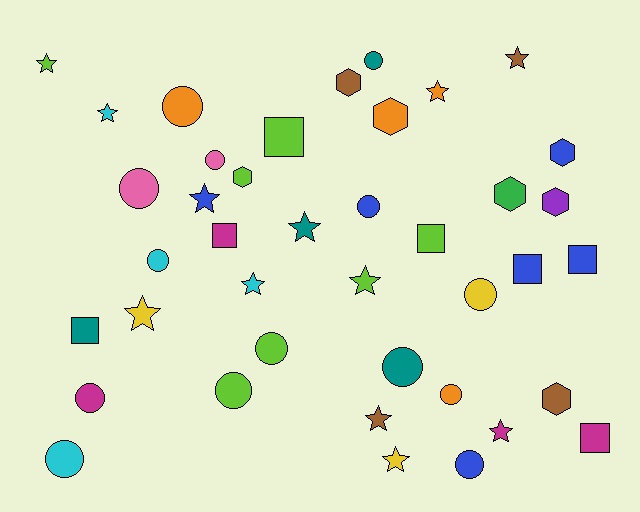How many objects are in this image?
There are 40 objects.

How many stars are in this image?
There are 12 stars.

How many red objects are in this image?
There are no red objects.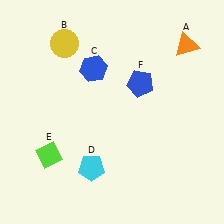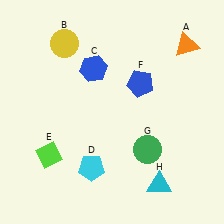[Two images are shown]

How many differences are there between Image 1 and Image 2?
There are 2 differences between the two images.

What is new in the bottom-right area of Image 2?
A green circle (G) was added in the bottom-right area of Image 2.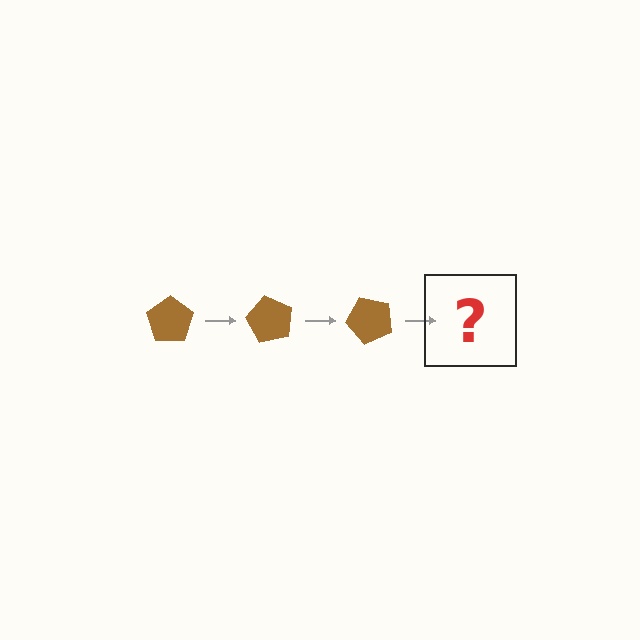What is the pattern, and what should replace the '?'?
The pattern is that the pentagon rotates 60 degrees each step. The '?' should be a brown pentagon rotated 180 degrees.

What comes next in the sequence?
The next element should be a brown pentagon rotated 180 degrees.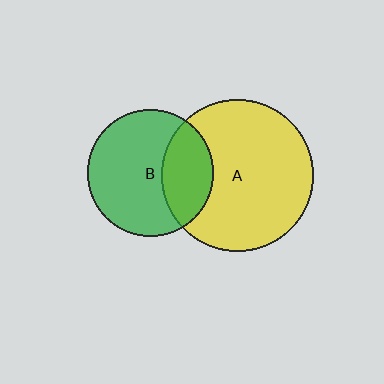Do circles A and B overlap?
Yes.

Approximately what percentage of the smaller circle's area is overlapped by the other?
Approximately 30%.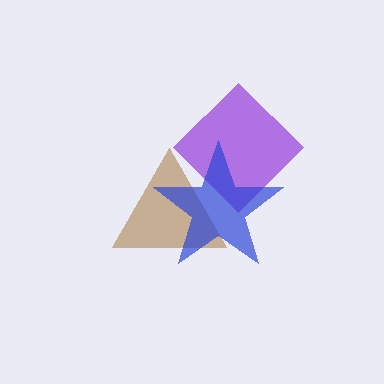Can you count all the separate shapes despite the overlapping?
Yes, there are 3 separate shapes.